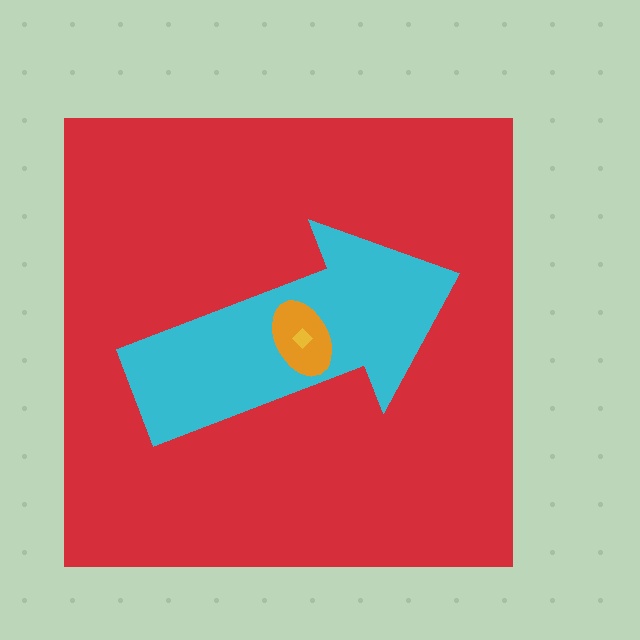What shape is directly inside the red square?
The cyan arrow.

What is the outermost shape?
The red square.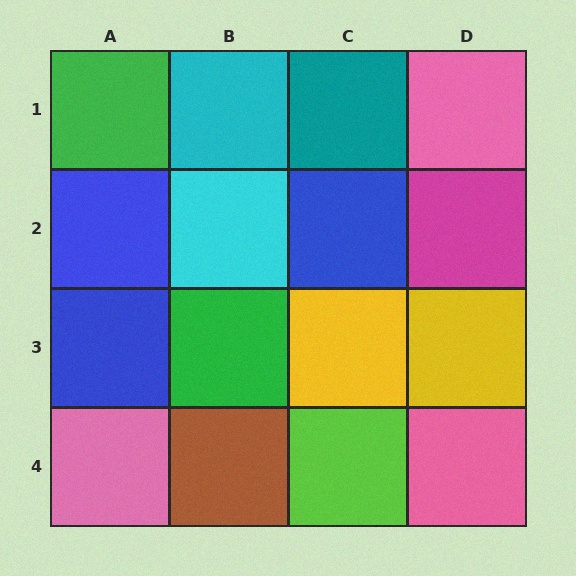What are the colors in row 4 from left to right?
Pink, brown, lime, pink.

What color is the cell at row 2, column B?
Cyan.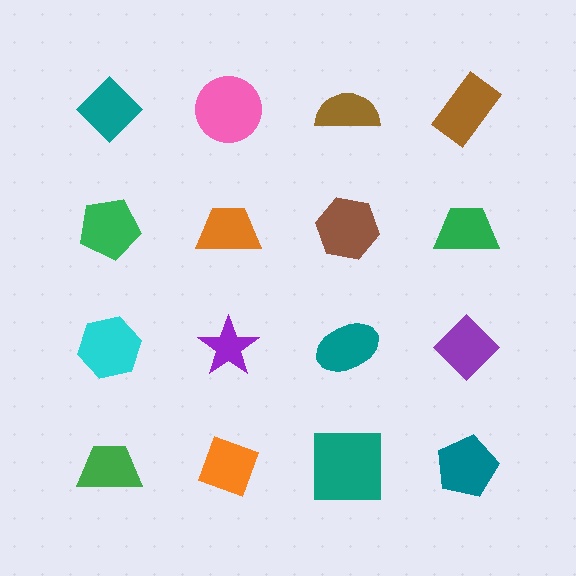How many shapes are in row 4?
4 shapes.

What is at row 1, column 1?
A teal diamond.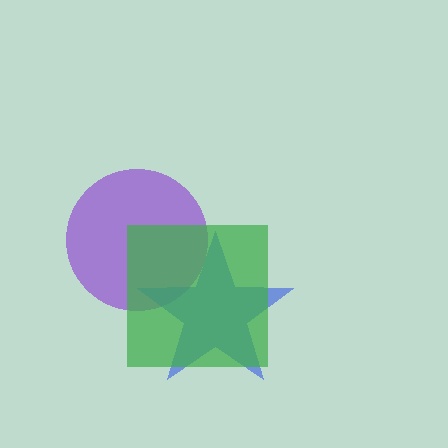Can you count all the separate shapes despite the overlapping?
Yes, there are 3 separate shapes.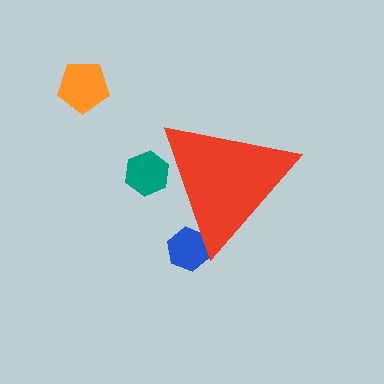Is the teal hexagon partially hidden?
Yes, the teal hexagon is partially hidden behind the red triangle.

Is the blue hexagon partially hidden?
Yes, the blue hexagon is partially hidden behind the red triangle.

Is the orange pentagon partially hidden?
No, the orange pentagon is fully visible.